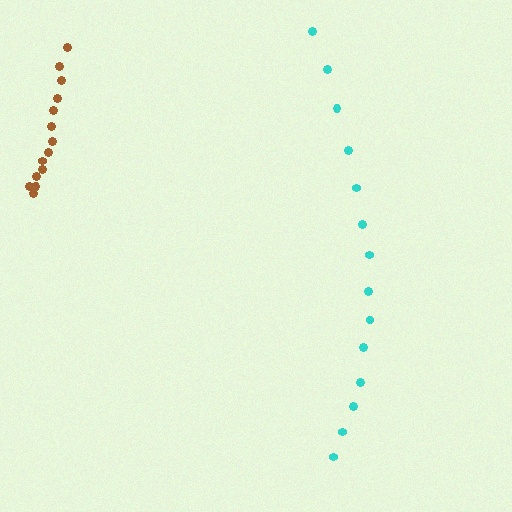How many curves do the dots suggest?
There are 2 distinct paths.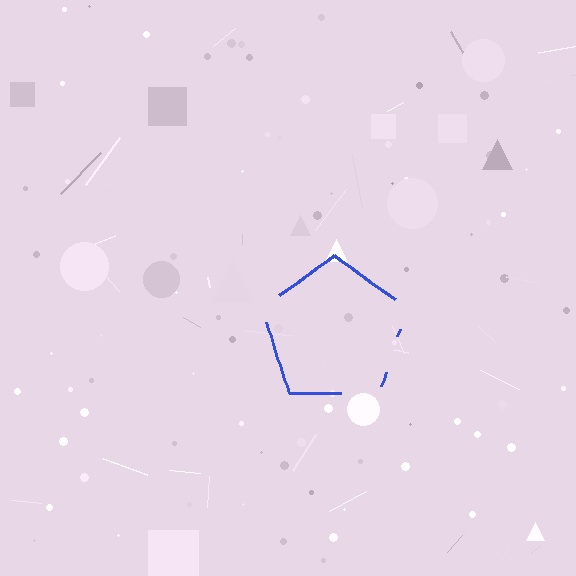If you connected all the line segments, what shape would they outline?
They would outline a pentagon.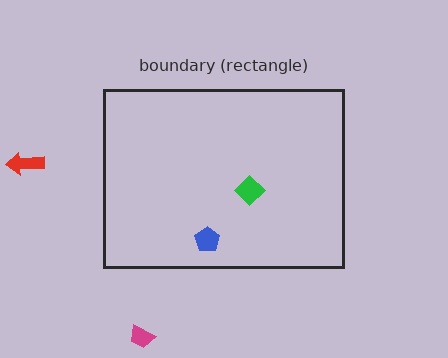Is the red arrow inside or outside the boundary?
Outside.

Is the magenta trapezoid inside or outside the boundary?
Outside.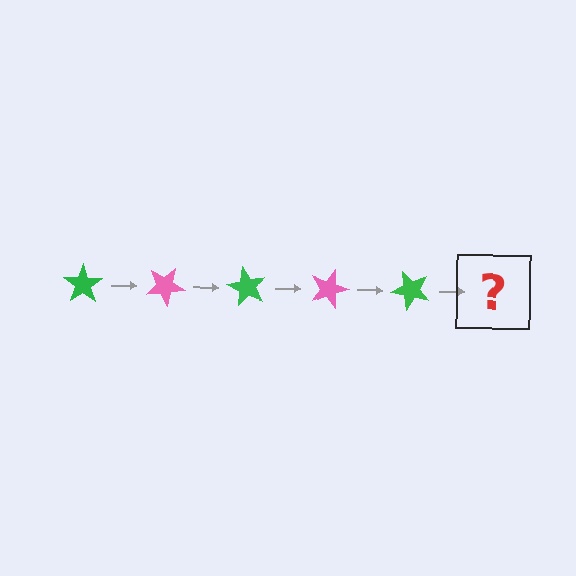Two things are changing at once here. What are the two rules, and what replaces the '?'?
The two rules are that it rotates 30 degrees each step and the color cycles through green and pink. The '?' should be a pink star, rotated 150 degrees from the start.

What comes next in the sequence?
The next element should be a pink star, rotated 150 degrees from the start.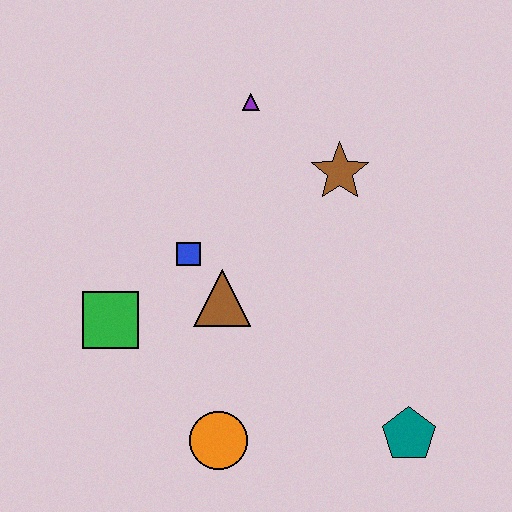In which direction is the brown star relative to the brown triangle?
The brown star is above the brown triangle.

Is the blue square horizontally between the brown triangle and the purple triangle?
No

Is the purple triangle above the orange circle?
Yes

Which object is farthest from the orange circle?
The purple triangle is farthest from the orange circle.